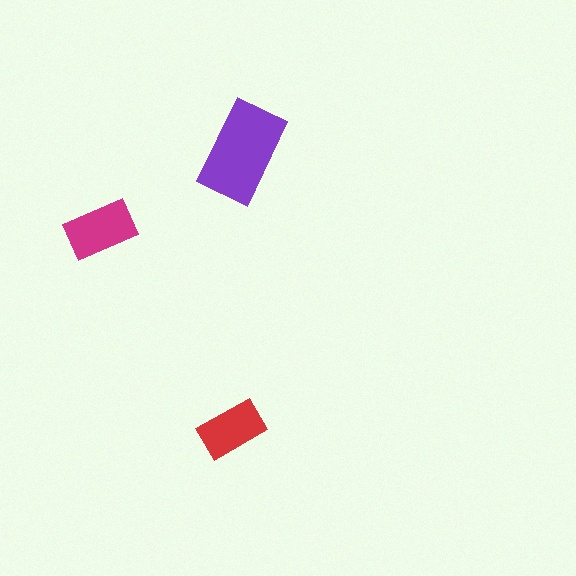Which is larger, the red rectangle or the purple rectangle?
The purple one.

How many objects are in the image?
There are 3 objects in the image.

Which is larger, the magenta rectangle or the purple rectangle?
The purple one.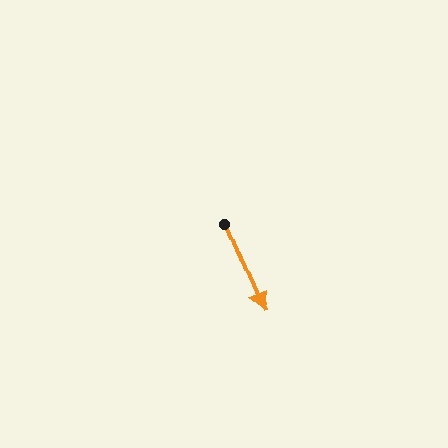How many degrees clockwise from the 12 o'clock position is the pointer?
Approximately 156 degrees.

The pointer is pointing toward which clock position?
Roughly 5 o'clock.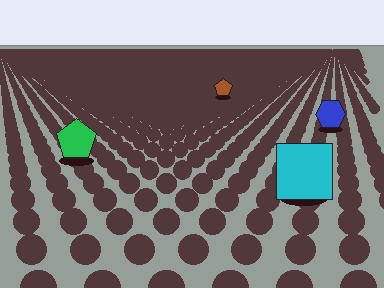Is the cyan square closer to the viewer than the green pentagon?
Yes. The cyan square is closer — you can tell from the texture gradient: the ground texture is coarser near it.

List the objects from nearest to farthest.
From nearest to farthest: the cyan square, the green pentagon, the blue hexagon, the brown pentagon.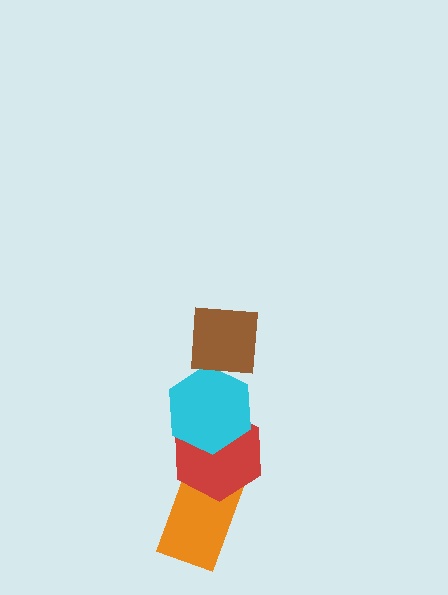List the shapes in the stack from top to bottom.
From top to bottom: the brown square, the cyan hexagon, the red hexagon, the orange rectangle.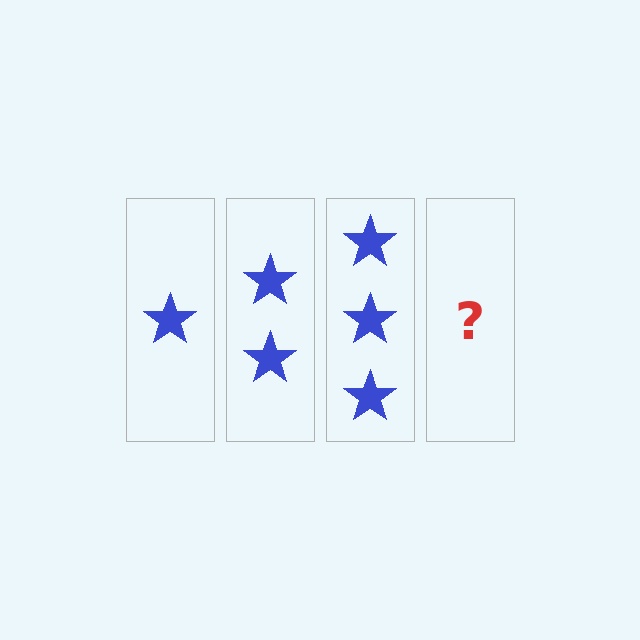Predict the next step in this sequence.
The next step is 4 stars.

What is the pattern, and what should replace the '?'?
The pattern is that each step adds one more star. The '?' should be 4 stars.